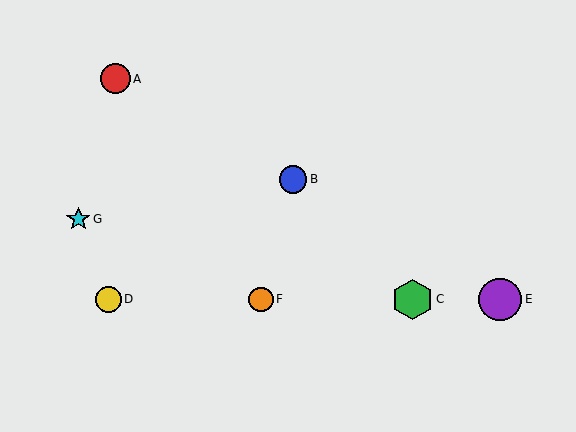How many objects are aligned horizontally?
4 objects (C, D, E, F) are aligned horizontally.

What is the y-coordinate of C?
Object C is at y≈299.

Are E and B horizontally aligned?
No, E is at y≈299 and B is at y≈179.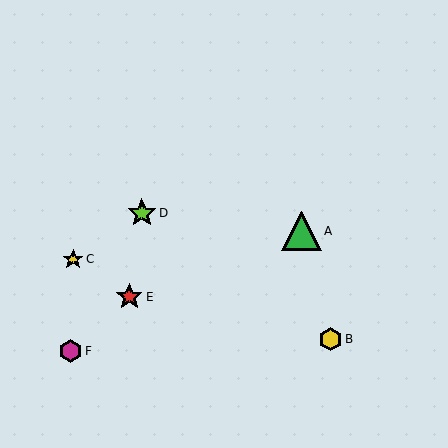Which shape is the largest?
The green triangle (labeled A) is the largest.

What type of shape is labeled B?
Shape B is a yellow hexagon.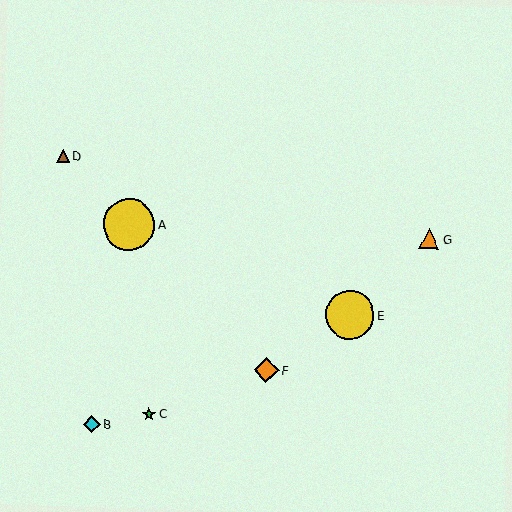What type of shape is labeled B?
Shape B is a cyan diamond.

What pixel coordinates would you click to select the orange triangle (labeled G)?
Click at (429, 239) to select the orange triangle G.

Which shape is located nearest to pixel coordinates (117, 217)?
The yellow circle (labeled A) at (129, 225) is nearest to that location.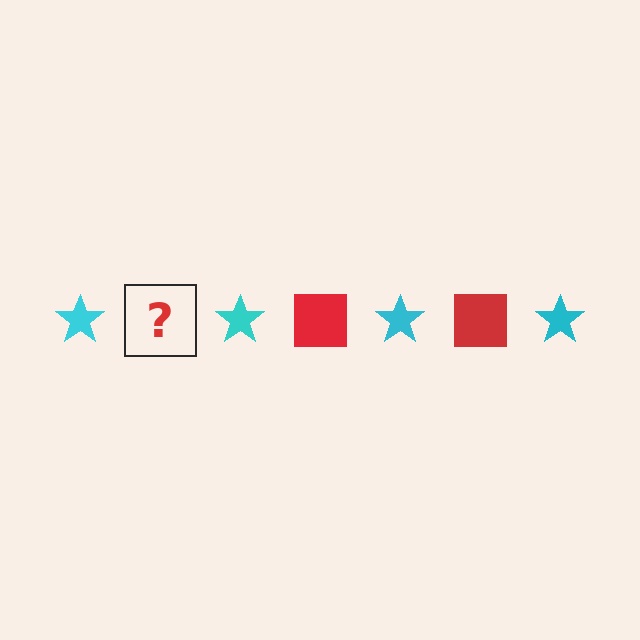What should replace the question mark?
The question mark should be replaced with a red square.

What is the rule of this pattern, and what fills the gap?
The rule is that the pattern alternates between cyan star and red square. The gap should be filled with a red square.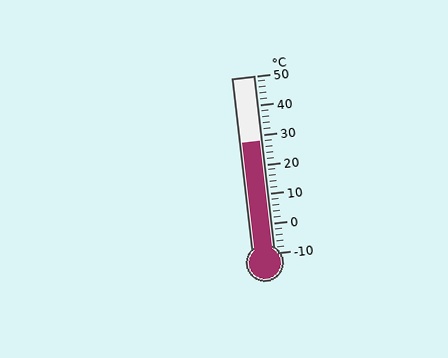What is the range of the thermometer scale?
The thermometer scale ranges from -10°C to 50°C.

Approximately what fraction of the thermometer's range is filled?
The thermometer is filled to approximately 65% of its range.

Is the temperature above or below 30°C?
The temperature is below 30°C.